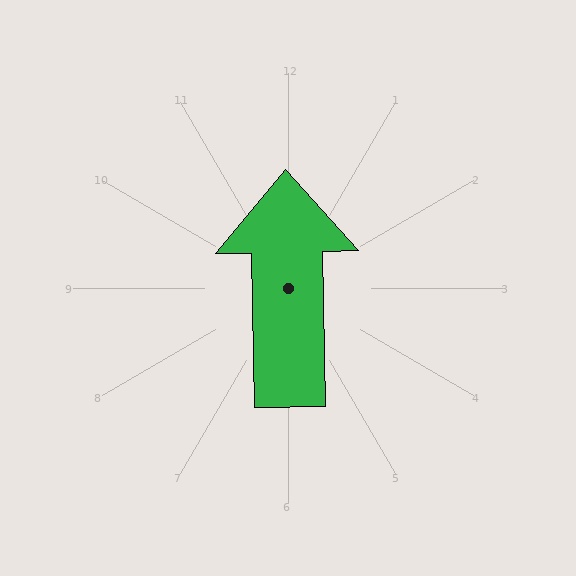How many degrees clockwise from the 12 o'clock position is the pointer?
Approximately 359 degrees.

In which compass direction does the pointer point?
North.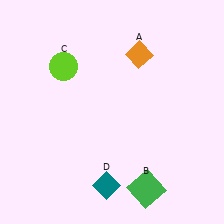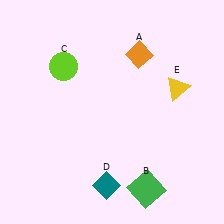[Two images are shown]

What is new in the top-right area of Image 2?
A yellow triangle (E) was added in the top-right area of Image 2.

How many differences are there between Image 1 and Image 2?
There is 1 difference between the two images.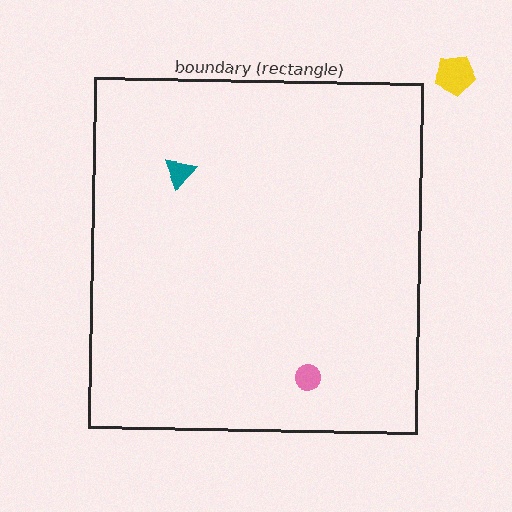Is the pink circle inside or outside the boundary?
Inside.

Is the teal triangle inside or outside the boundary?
Inside.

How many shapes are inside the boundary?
2 inside, 1 outside.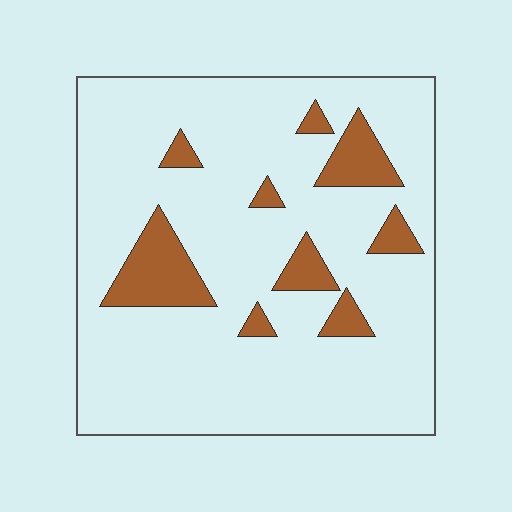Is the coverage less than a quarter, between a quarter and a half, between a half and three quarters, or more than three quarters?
Less than a quarter.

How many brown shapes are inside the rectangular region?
9.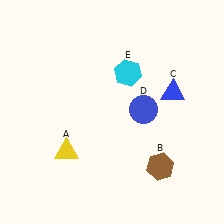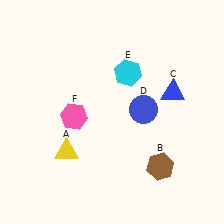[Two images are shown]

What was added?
A pink hexagon (F) was added in Image 2.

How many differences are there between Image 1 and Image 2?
There is 1 difference between the two images.